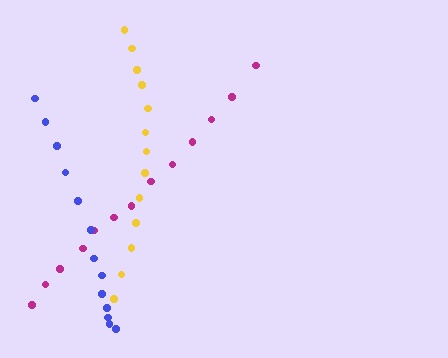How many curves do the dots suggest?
There are 3 distinct paths.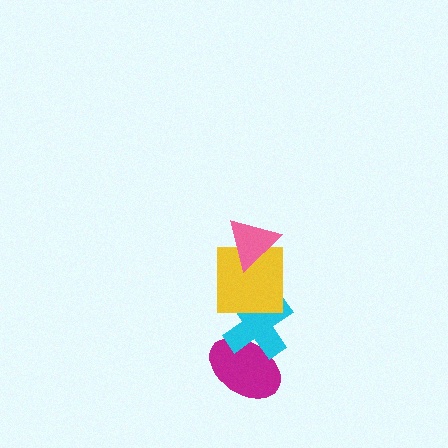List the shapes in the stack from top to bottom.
From top to bottom: the pink triangle, the yellow square, the cyan cross, the magenta ellipse.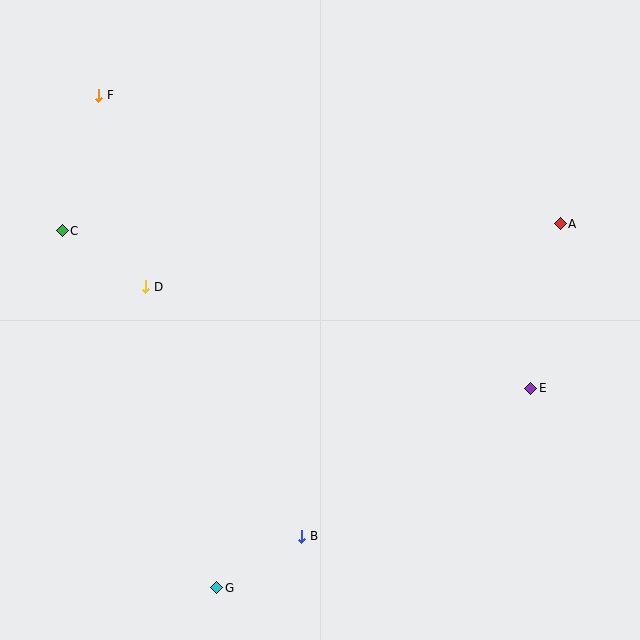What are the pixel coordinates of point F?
Point F is at (99, 95).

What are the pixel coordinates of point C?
Point C is at (62, 231).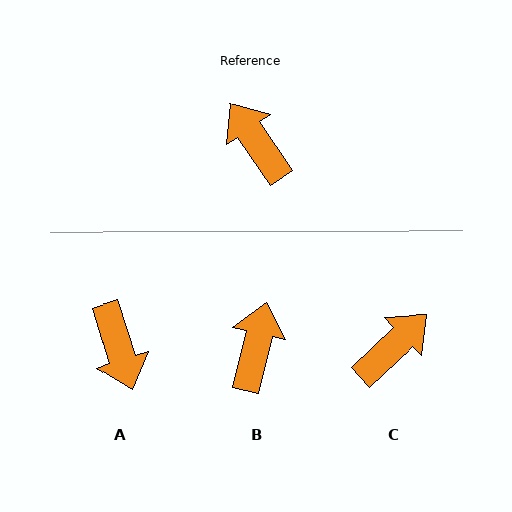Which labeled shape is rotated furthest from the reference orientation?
A, about 163 degrees away.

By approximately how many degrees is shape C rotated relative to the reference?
Approximately 81 degrees clockwise.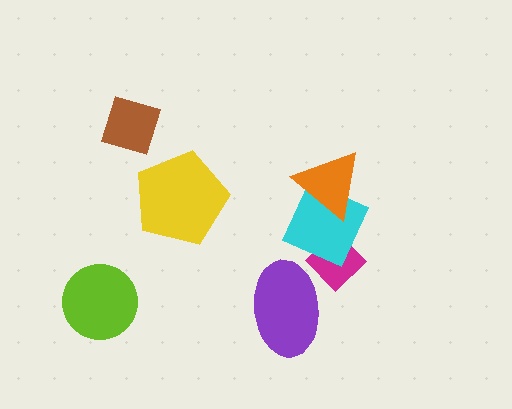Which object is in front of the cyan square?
The orange triangle is in front of the cyan square.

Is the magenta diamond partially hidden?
Yes, it is partially covered by another shape.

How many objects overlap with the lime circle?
0 objects overlap with the lime circle.